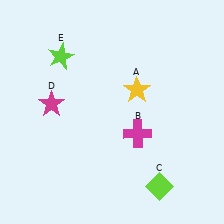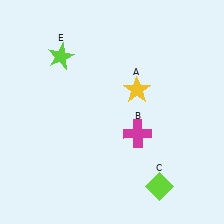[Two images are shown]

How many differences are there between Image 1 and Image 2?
There is 1 difference between the two images.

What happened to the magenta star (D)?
The magenta star (D) was removed in Image 2. It was in the top-left area of Image 1.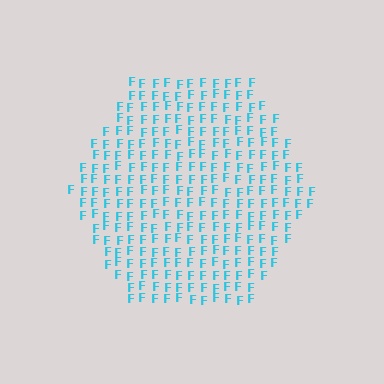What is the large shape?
The large shape is a hexagon.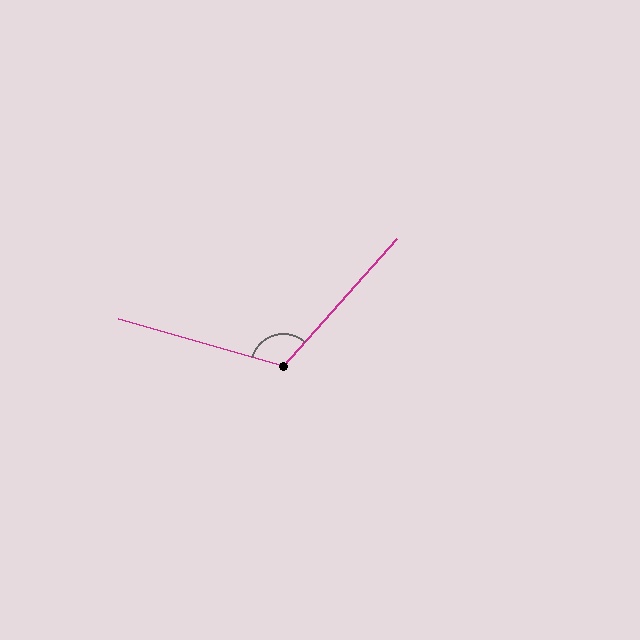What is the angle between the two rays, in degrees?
Approximately 116 degrees.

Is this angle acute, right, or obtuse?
It is obtuse.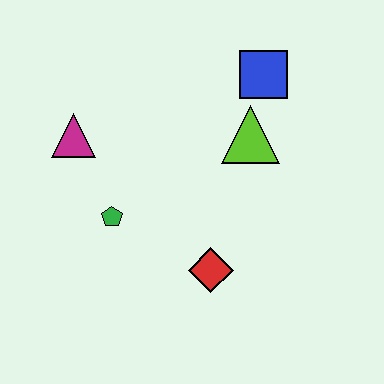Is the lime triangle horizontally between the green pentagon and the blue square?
Yes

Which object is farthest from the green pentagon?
The blue square is farthest from the green pentagon.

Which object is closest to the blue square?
The lime triangle is closest to the blue square.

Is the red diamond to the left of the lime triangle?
Yes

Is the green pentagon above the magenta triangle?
No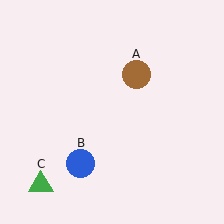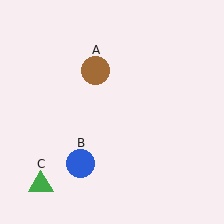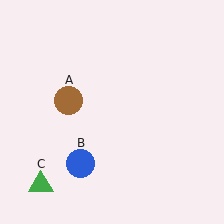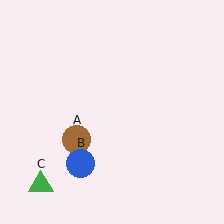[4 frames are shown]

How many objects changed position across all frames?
1 object changed position: brown circle (object A).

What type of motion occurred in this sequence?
The brown circle (object A) rotated counterclockwise around the center of the scene.